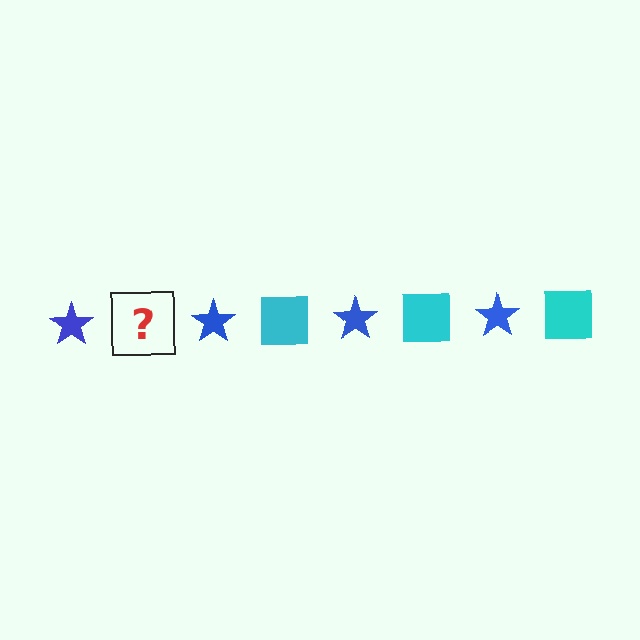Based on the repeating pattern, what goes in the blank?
The blank should be a cyan square.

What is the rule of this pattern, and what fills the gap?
The rule is that the pattern alternates between blue star and cyan square. The gap should be filled with a cyan square.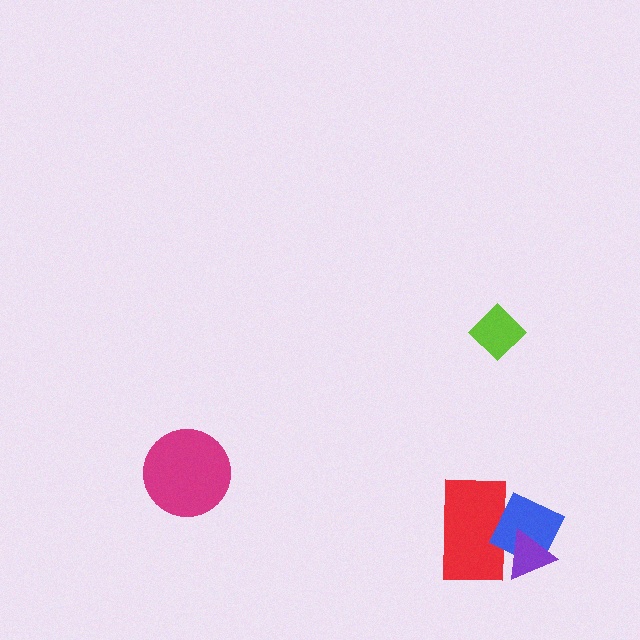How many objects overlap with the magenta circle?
0 objects overlap with the magenta circle.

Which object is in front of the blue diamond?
The purple triangle is in front of the blue diamond.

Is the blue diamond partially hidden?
Yes, it is partially covered by another shape.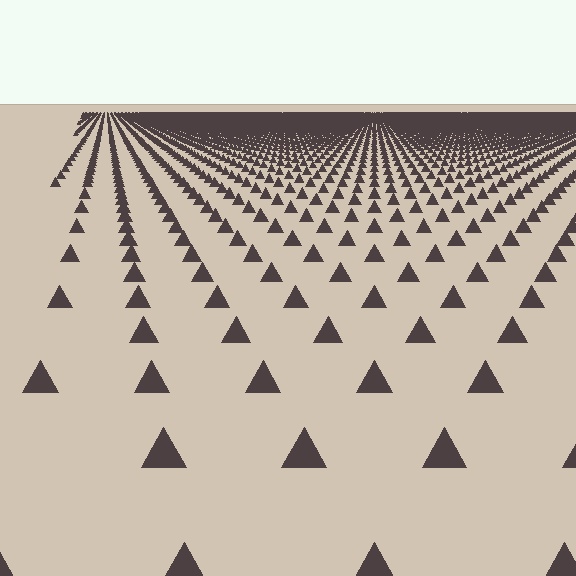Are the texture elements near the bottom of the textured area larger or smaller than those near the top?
Larger. Near the bottom, elements are closer to the viewer and appear at a bigger on-screen size.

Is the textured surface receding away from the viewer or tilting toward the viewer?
The surface is receding away from the viewer. Texture elements get smaller and denser toward the top.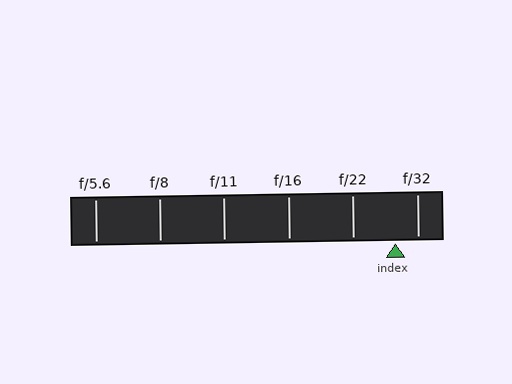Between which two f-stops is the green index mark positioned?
The index mark is between f/22 and f/32.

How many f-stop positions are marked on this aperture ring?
There are 6 f-stop positions marked.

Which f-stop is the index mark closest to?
The index mark is closest to f/32.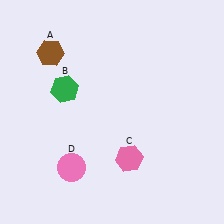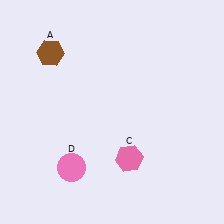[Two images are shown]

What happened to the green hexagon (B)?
The green hexagon (B) was removed in Image 2. It was in the top-left area of Image 1.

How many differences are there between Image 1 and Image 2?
There is 1 difference between the two images.